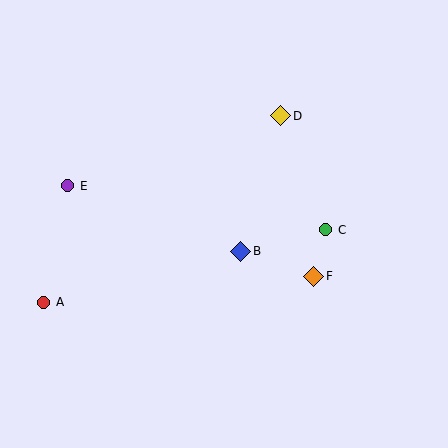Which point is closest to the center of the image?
Point B at (241, 251) is closest to the center.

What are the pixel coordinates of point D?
Point D is at (281, 116).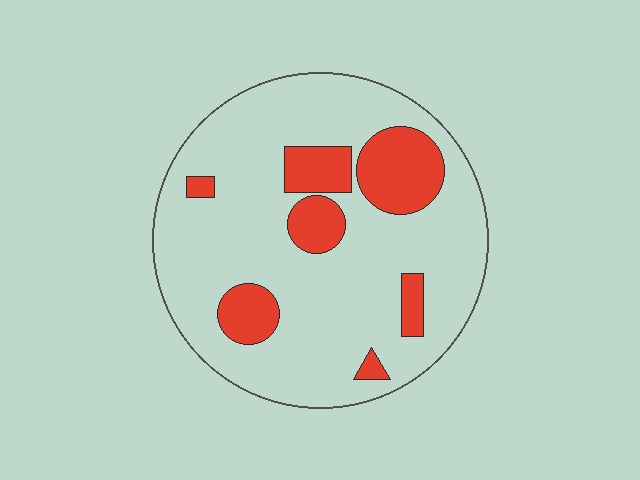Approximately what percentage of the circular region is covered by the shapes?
Approximately 20%.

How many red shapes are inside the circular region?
7.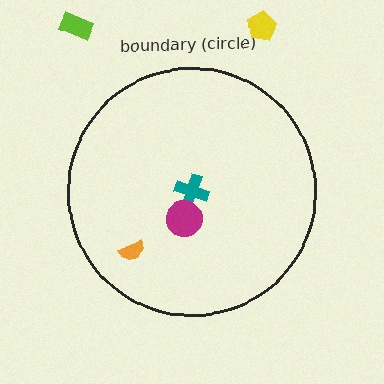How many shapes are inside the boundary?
3 inside, 2 outside.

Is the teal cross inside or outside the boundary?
Inside.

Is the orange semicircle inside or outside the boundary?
Inside.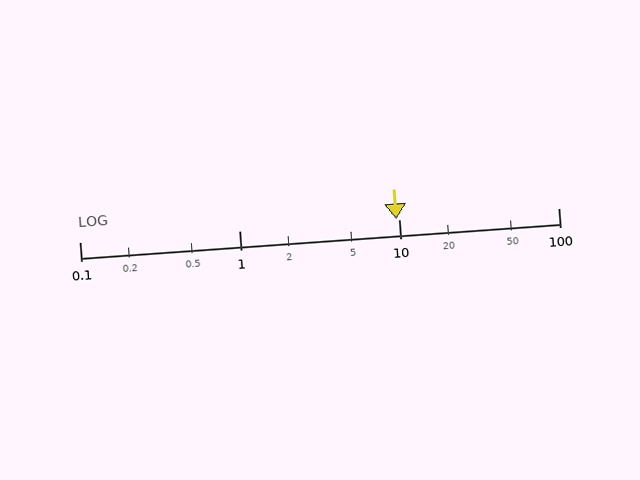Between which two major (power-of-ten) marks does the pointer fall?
The pointer is between 1 and 10.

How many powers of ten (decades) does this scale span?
The scale spans 3 decades, from 0.1 to 100.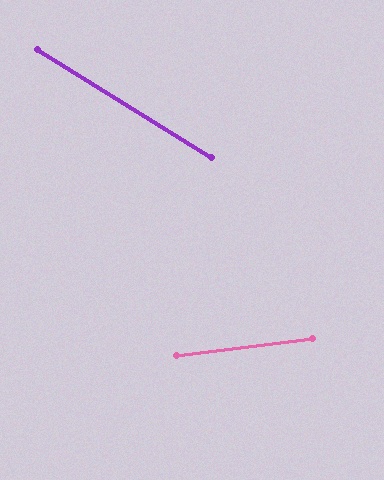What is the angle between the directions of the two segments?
Approximately 39 degrees.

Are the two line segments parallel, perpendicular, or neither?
Neither parallel nor perpendicular — they differ by about 39°.